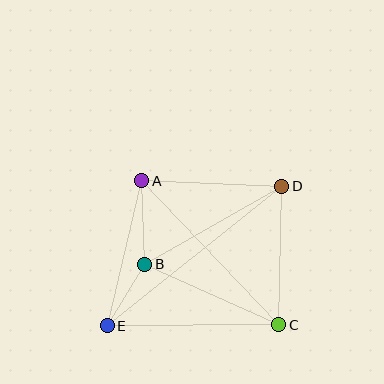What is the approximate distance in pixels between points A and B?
The distance between A and B is approximately 83 pixels.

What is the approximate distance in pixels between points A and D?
The distance between A and D is approximately 140 pixels.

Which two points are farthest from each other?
Points D and E are farthest from each other.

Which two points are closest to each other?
Points B and E are closest to each other.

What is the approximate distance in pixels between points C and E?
The distance between C and E is approximately 172 pixels.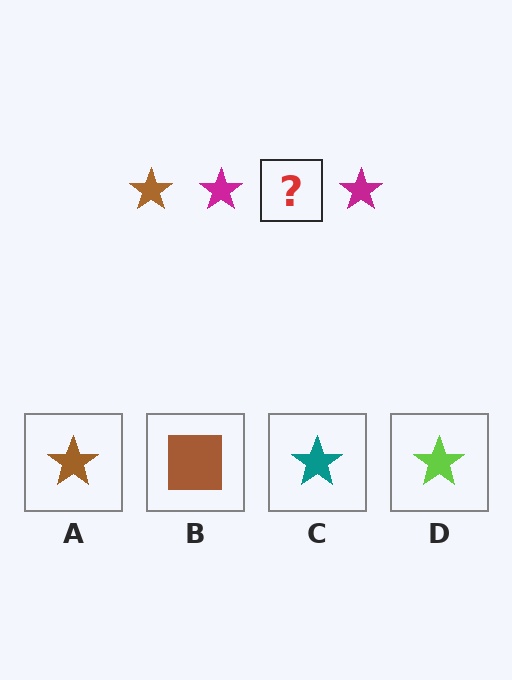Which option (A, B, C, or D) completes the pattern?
A.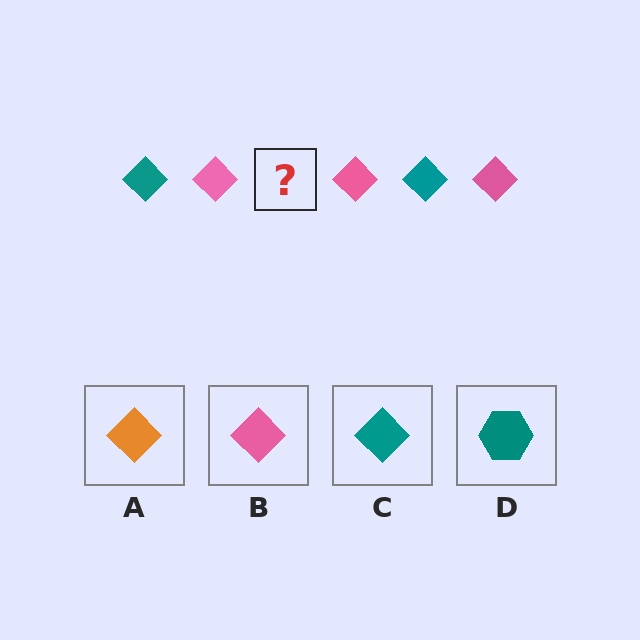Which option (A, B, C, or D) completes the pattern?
C.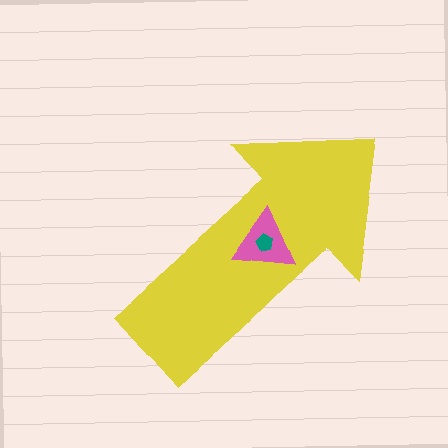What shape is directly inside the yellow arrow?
The pink triangle.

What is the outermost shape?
The yellow arrow.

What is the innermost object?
The teal pentagon.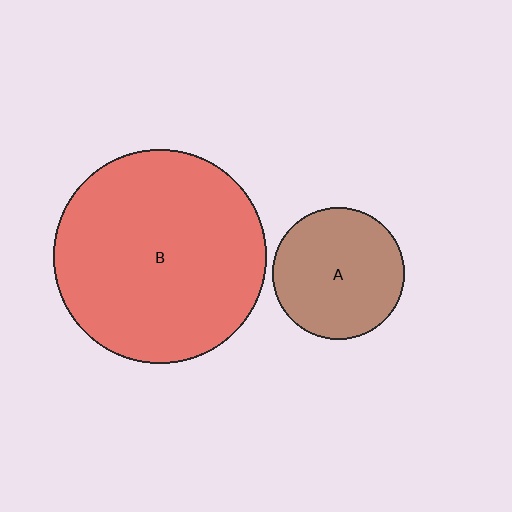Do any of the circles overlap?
No, none of the circles overlap.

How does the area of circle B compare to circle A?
Approximately 2.6 times.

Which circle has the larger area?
Circle B (red).